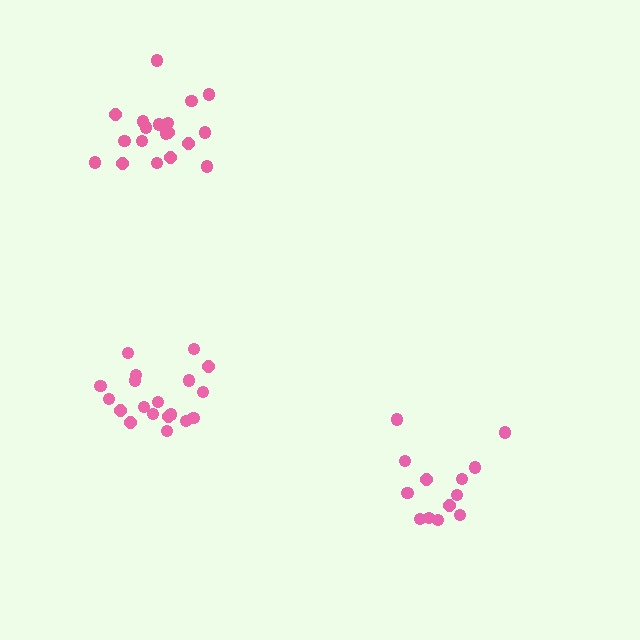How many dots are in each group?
Group 1: 19 dots, Group 2: 13 dots, Group 3: 19 dots (51 total).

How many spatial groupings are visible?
There are 3 spatial groupings.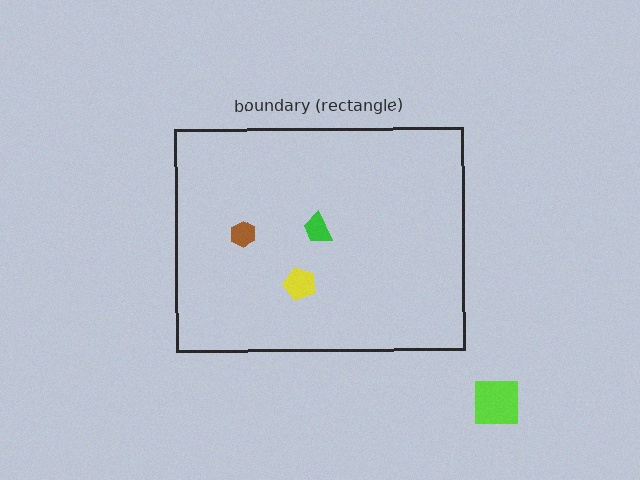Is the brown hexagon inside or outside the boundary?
Inside.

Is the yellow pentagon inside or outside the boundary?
Inside.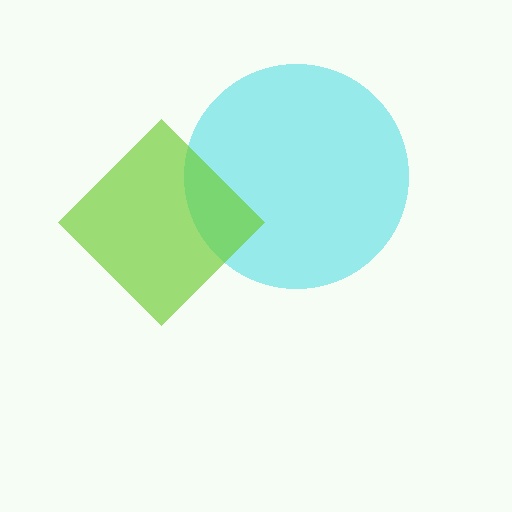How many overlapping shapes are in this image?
There are 2 overlapping shapes in the image.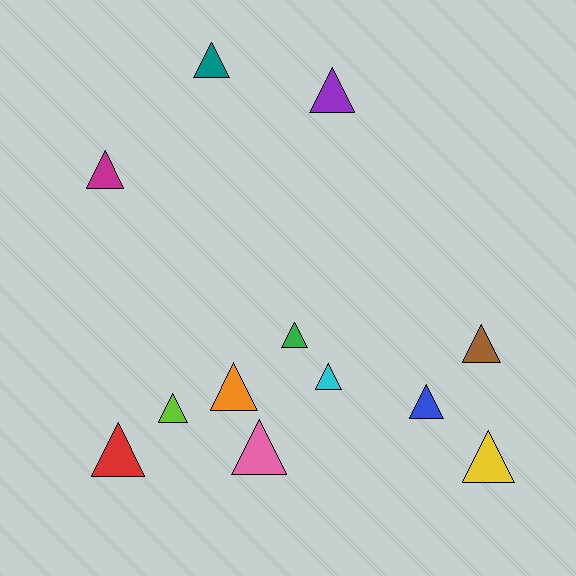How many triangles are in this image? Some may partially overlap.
There are 12 triangles.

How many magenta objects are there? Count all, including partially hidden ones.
There is 1 magenta object.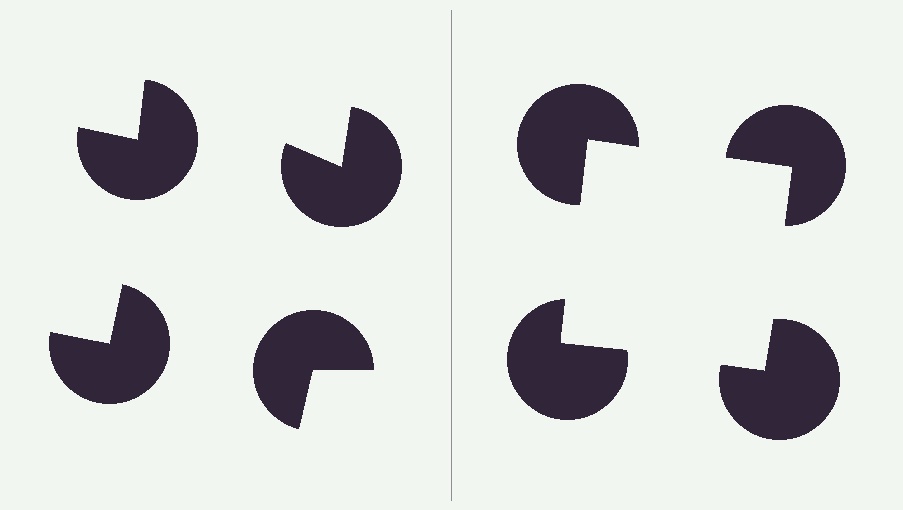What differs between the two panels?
The pac-man discs are positioned identically on both sides; only the wedge orientations differ. On the right they align to a square; on the left they are misaligned.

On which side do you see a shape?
An illusory square appears on the right side. On the left side the wedge cuts are rotated, so no coherent shape forms.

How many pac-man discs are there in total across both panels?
8 — 4 on each side.